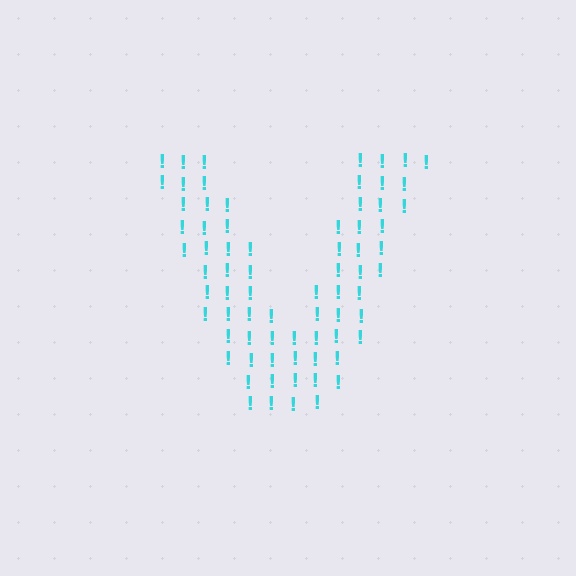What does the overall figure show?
The overall figure shows the letter V.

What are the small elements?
The small elements are exclamation marks.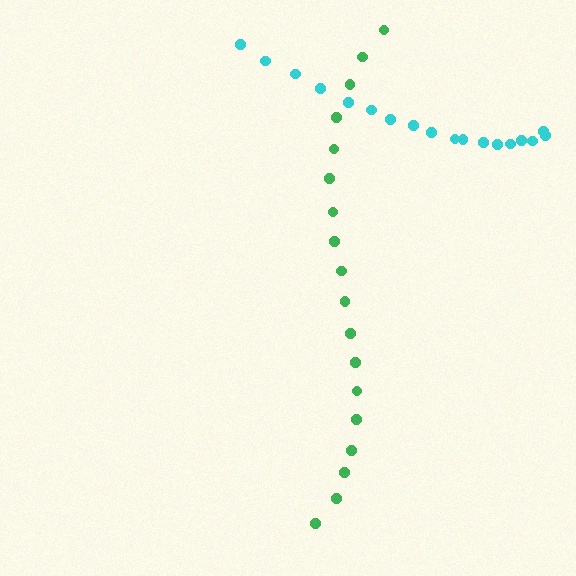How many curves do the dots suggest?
There are 2 distinct paths.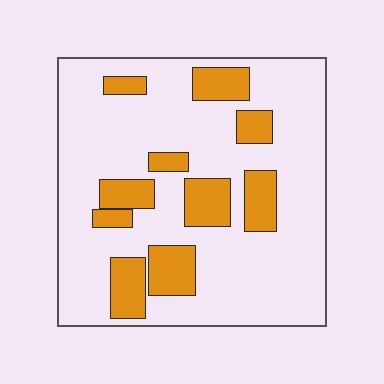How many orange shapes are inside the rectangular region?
10.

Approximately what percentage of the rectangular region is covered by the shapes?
Approximately 20%.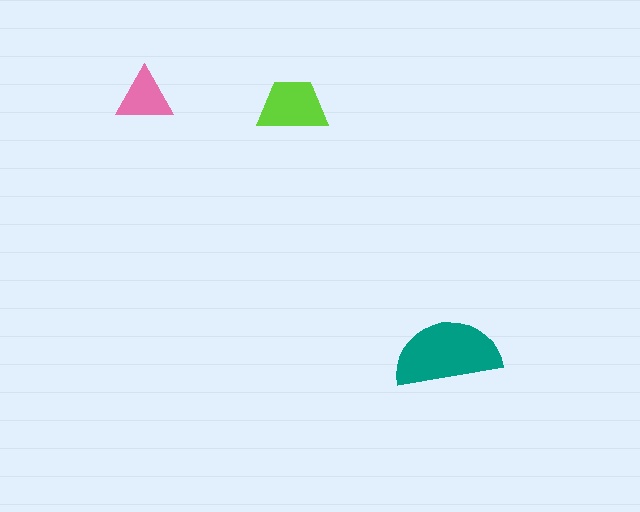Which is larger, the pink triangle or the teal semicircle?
The teal semicircle.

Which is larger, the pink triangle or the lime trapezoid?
The lime trapezoid.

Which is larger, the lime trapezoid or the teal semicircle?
The teal semicircle.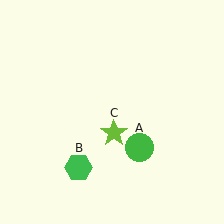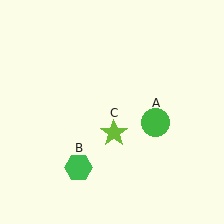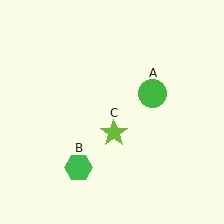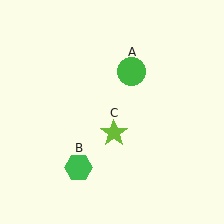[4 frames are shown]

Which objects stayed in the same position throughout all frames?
Green hexagon (object B) and lime star (object C) remained stationary.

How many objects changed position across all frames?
1 object changed position: green circle (object A).